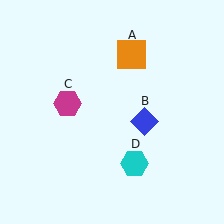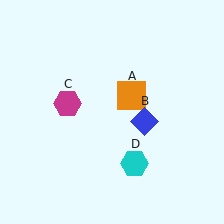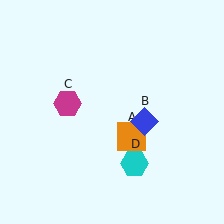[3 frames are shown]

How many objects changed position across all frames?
1 object changed position: orange square (object A).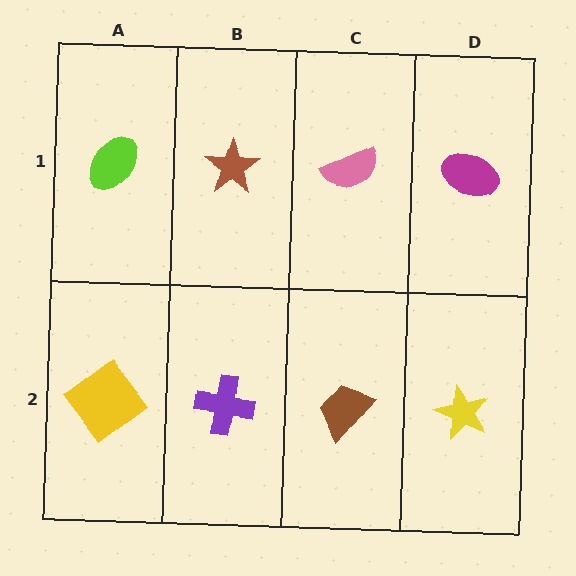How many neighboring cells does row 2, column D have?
2.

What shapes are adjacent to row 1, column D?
A yellow star (row 2, column D), a pink semicircle (row 1, column C).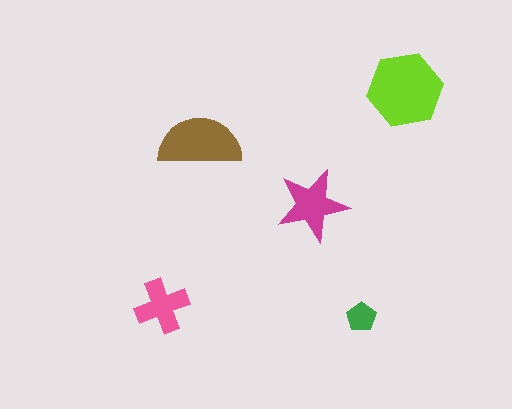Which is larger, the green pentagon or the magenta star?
The magenta star.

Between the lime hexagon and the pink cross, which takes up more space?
The lime hexagon.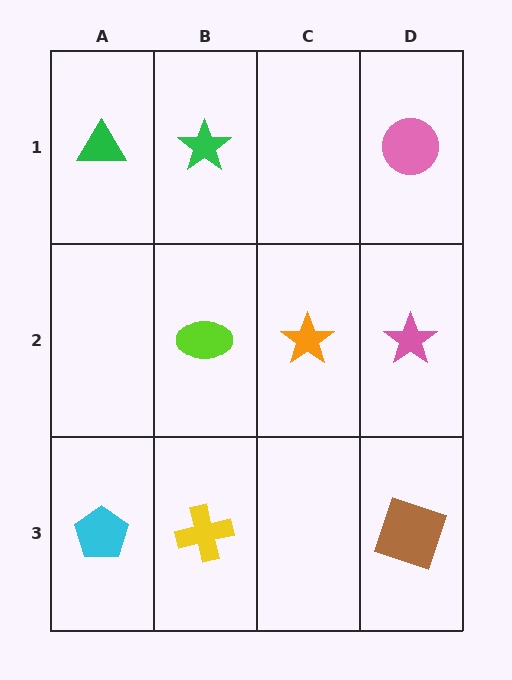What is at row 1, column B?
A green star.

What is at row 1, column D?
A pink circle.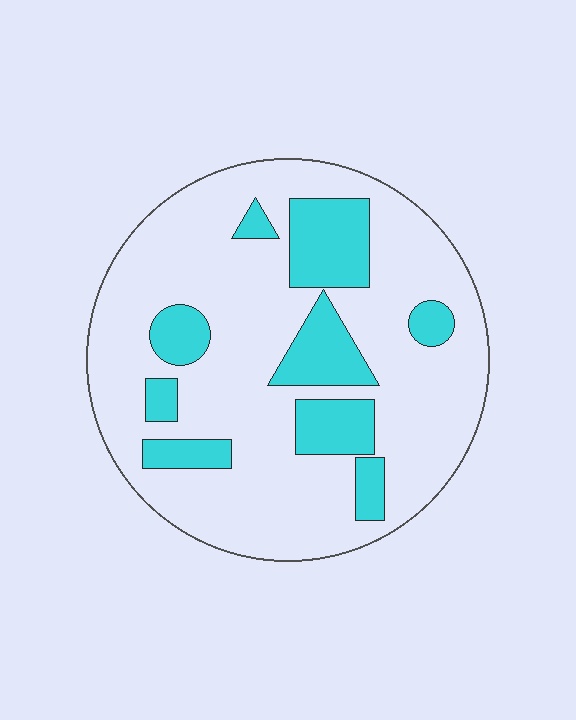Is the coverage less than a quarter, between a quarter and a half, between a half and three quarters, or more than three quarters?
Less than a quarter.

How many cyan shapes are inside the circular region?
9.